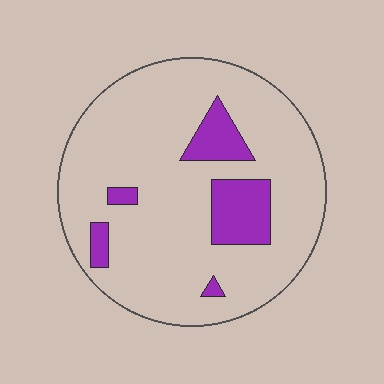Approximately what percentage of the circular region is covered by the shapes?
Approximately 15%.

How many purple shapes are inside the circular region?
5.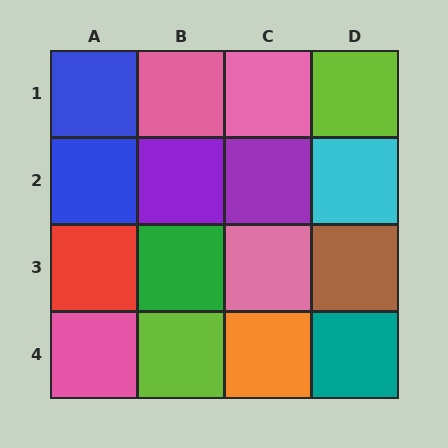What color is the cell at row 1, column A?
Blue.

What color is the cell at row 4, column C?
Orange.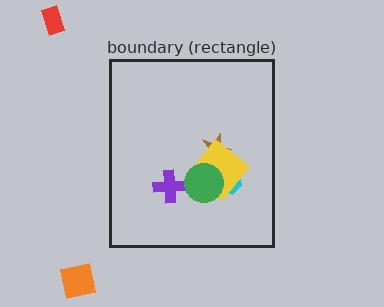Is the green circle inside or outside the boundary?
Inside.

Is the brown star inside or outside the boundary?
Inside.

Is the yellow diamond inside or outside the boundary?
Inside.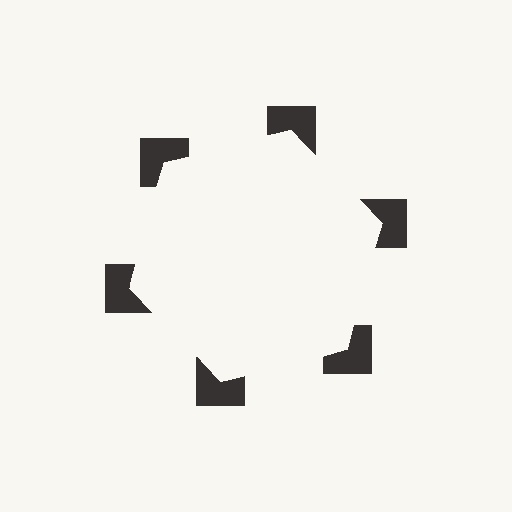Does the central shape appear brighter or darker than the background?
It typically appears slightly brighter than the background, even though no actual brightness change is drawn.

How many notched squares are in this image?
There are 6 — one at each vertex of the illusory hexagon.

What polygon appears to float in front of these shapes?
An illusory hexagon — its edges are inferred from the aligned wedge cuts in the notched squares, not physically drawn.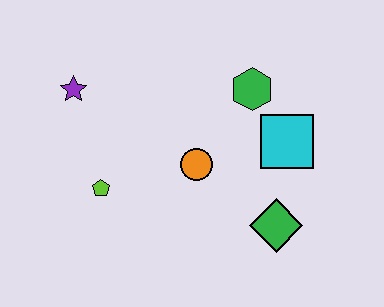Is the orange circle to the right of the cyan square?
No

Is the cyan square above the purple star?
No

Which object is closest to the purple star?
The lime pentagon is closest to the purple star.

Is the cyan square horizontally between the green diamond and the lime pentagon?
No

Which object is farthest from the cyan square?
The purple star is farthest from the cyan square.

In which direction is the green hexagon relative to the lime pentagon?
The green hexagon is to the right of the lime pentagon.